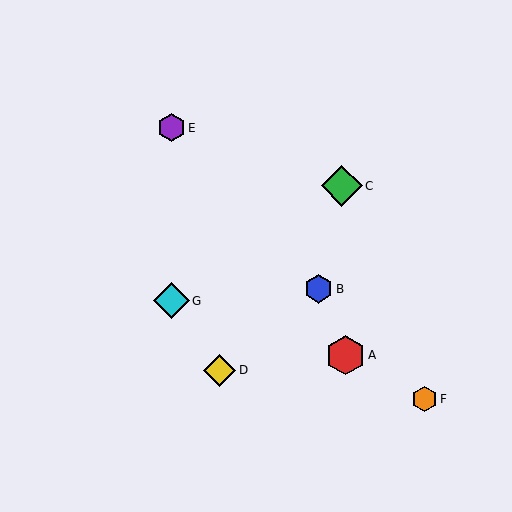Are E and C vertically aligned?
No, E is at x≈171 and C is at x≈342.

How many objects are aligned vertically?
2 objects (E, G) are aligned vertically.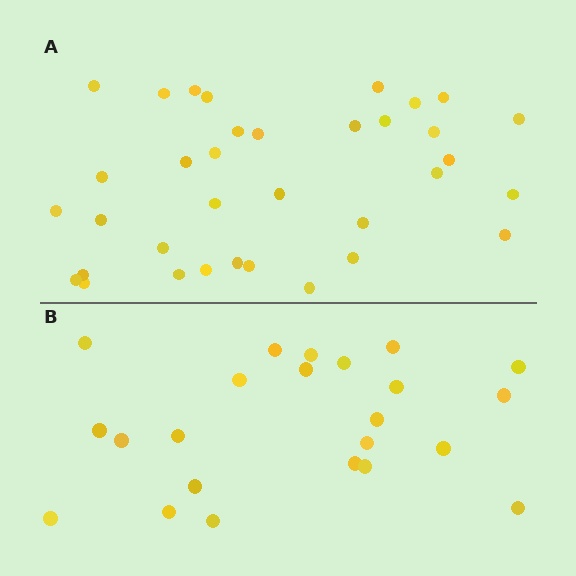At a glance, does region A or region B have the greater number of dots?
Region A (the top region) has more dots.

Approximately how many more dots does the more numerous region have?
Region A has roughly 12 or so more dots than region B.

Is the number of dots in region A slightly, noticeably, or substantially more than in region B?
Region A has substantially more. The ratio is roughly 1.5 to 1.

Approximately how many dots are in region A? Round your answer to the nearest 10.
About 40 dots. (The exact count is 35, which rounds to 40.)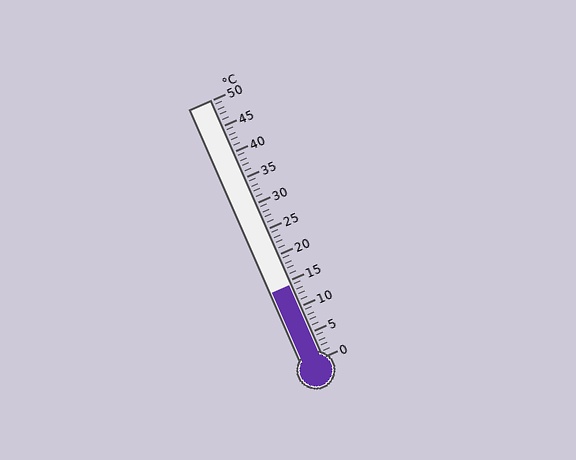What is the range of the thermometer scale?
The thermometer scale ranges from 0°C to 50°C.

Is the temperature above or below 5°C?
The temperature is above 5°C.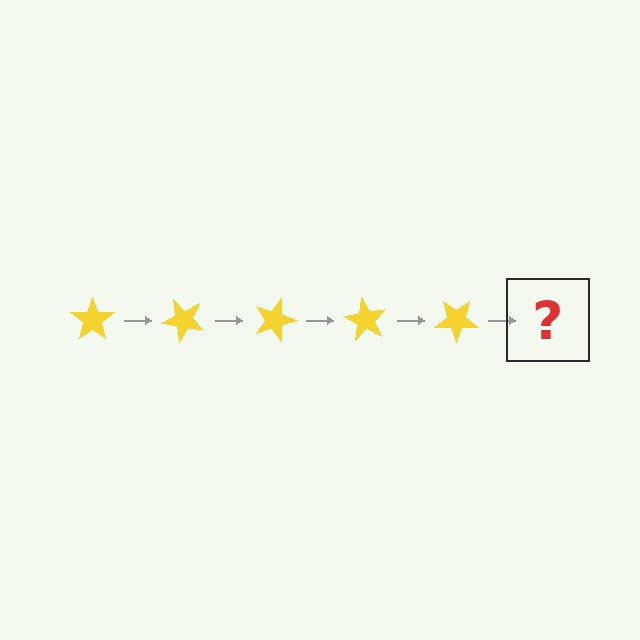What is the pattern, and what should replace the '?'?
The pattern is that the star rotates 45 degrees each step. The '?' should be a yellow star rotated 225 degrees.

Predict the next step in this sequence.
The next step is a yellow star rotated 225 degrees.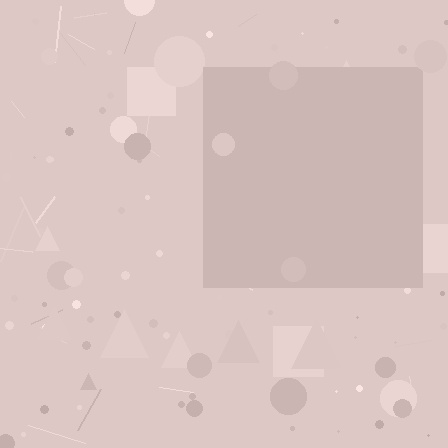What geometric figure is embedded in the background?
A square is embedded in the background.